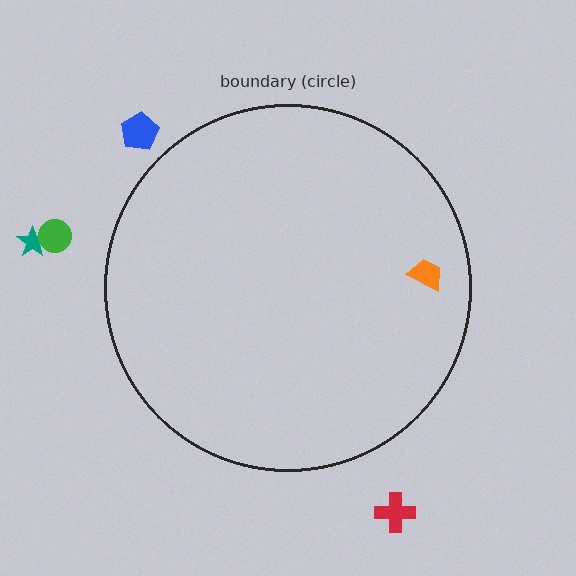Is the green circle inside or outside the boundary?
Outside.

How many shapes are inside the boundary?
1 inside, 4 outside.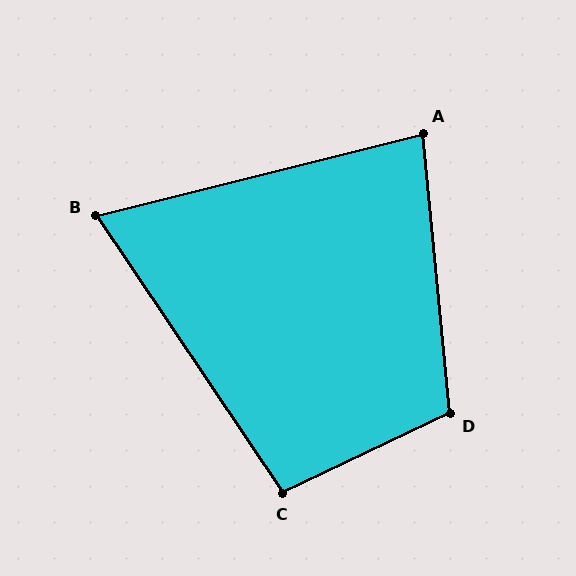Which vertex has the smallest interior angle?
B, at approximately 70 degrees.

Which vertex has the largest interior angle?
D, at approximately 110 degrees.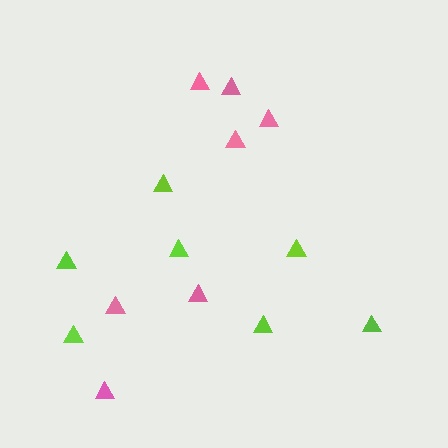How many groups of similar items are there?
There are 2 groups: one group of pink triangles (7) and one group of lime triangles (7).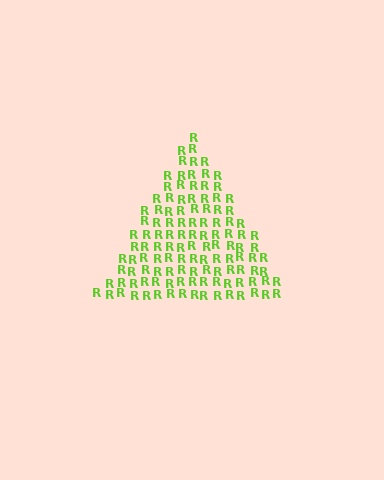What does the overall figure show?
The overall figure shows a triangle.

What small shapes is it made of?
It is made of small letter R's.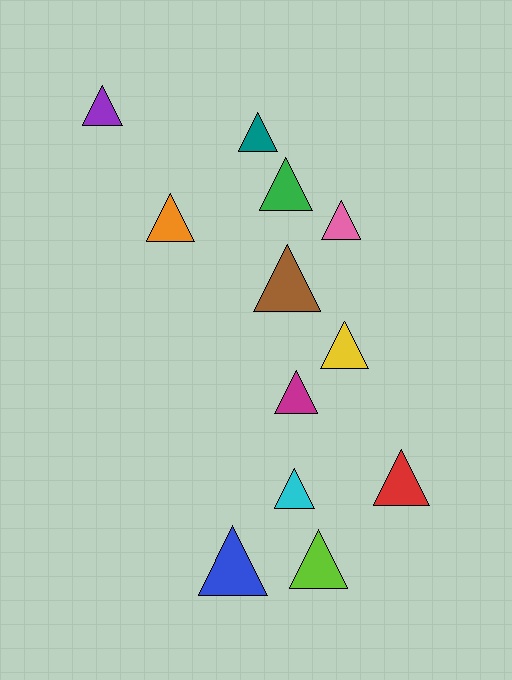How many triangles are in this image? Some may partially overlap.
There are 12 triangles.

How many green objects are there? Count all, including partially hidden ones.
There is 1 green object.